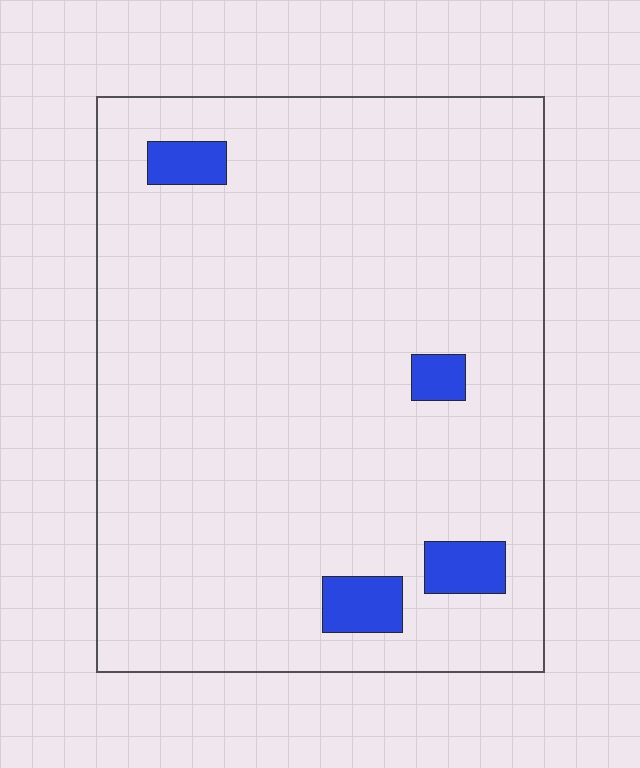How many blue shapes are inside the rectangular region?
4.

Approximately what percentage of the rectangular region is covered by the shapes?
Approximately 5%.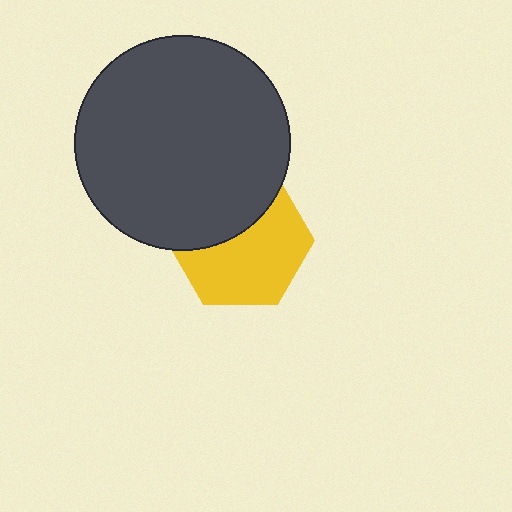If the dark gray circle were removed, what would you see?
You would see the complete yellow hexagon.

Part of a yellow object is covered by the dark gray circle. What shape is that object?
It is a hexagon.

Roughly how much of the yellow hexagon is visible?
About half of it is visible (roughly 61%).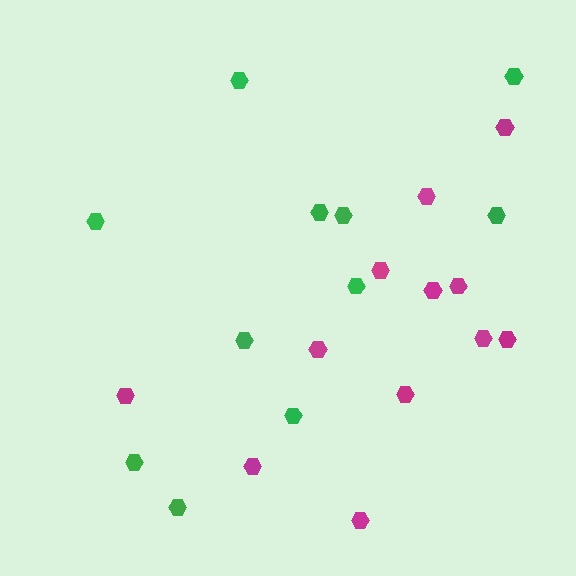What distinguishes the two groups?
There are 2 groups: one group of magenta hexagons (12) and one group of green hexagons (11).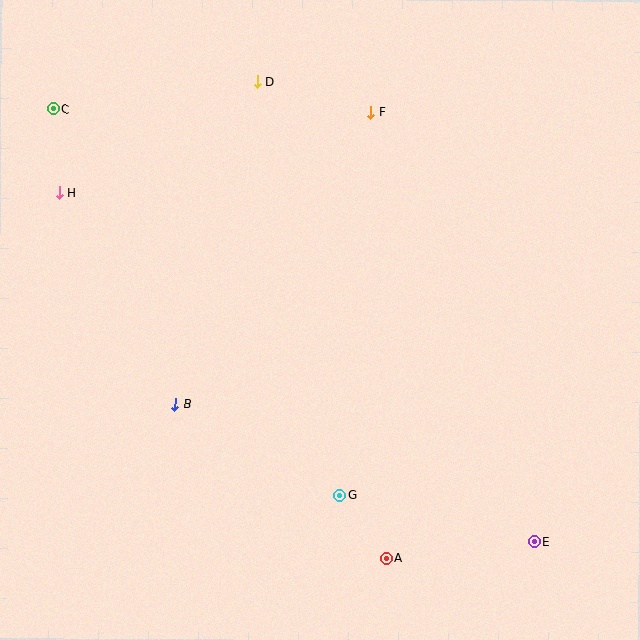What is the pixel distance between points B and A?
The distance between B and A is 262 pixels.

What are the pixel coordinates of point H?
Point H is at (59, 193).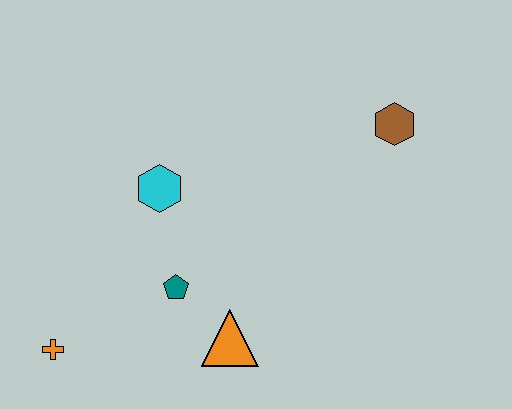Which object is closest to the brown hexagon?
The cyan hexagon is closest to the brown hexagon.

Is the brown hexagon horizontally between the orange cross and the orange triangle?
No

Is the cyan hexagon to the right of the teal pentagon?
No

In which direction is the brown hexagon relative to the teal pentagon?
The brown hexagon is to the right of the teal pentagon.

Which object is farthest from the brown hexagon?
The orange cross is farthest from the brown hexagon.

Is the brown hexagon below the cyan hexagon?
No